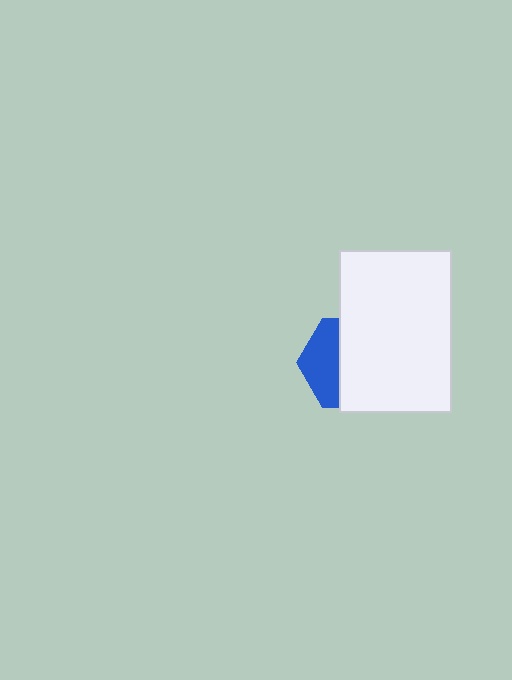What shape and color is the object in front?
The object in front is a white rectangle.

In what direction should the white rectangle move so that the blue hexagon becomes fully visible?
The white rectangle should move right. That is the shortest direction to clear the overlap and leave the blue hexagon fully visible.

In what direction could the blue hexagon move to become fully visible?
The blue hexagon could move left. That would shift it out from behind the white rectangle entirely.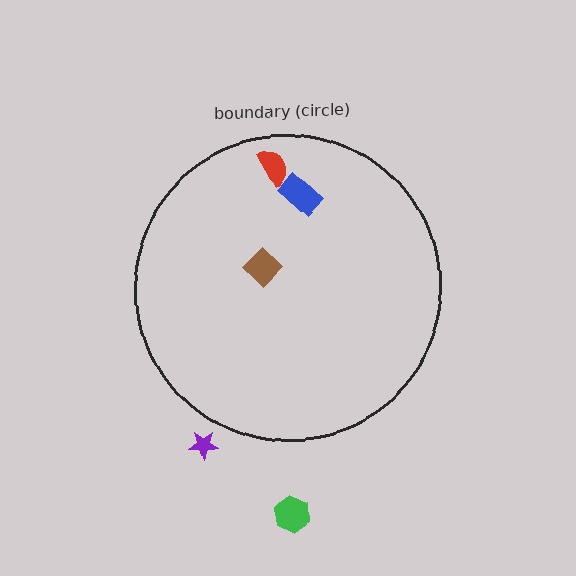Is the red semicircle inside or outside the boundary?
Inside.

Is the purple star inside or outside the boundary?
Outside.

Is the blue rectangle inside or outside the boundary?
Inside.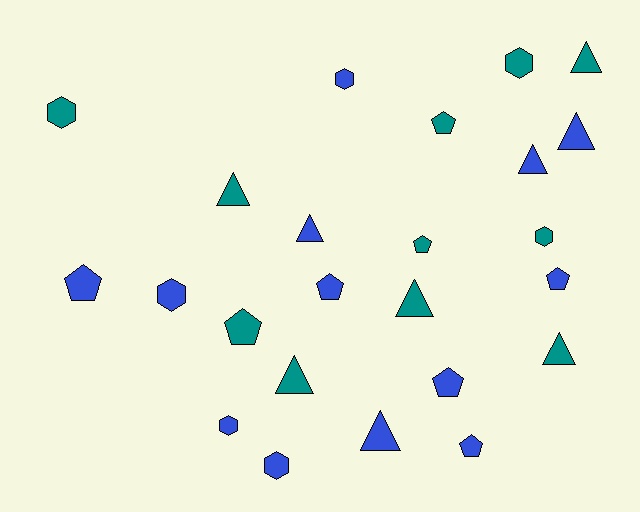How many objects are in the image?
There are 24 objects.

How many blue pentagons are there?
There are 5 blue pentagons.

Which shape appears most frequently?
Triangle, with 9 objects.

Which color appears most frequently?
Blue, with 13 objects.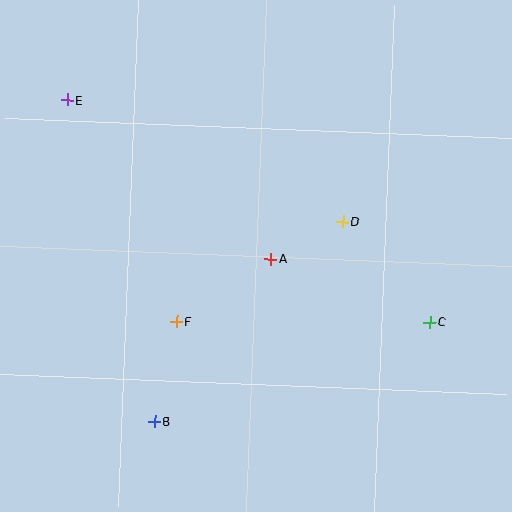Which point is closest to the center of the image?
Point A at (271, 259) is closest to the center.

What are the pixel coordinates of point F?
Point F is at (177, 322).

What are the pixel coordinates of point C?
Point C is at (430, 322).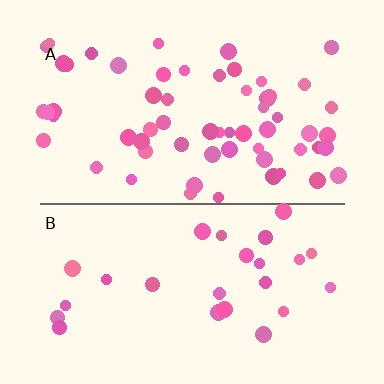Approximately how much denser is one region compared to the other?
Approximately 2.3× — region A over region B.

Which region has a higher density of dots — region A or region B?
A (the top).